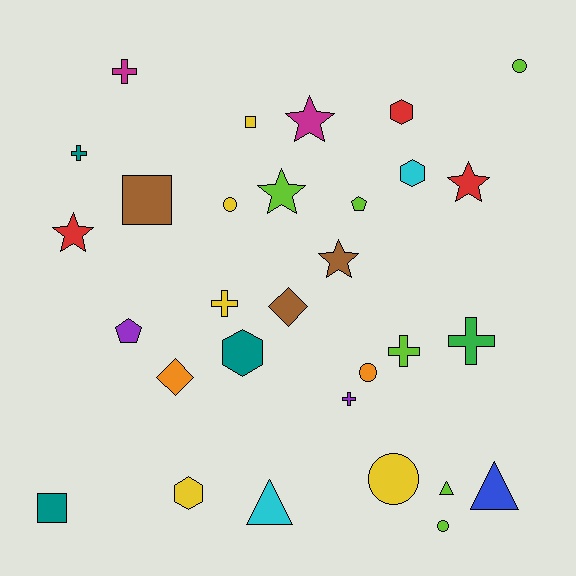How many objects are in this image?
There are 30 objects.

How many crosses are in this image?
There are 6 crosses.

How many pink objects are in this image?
There are no pink objects.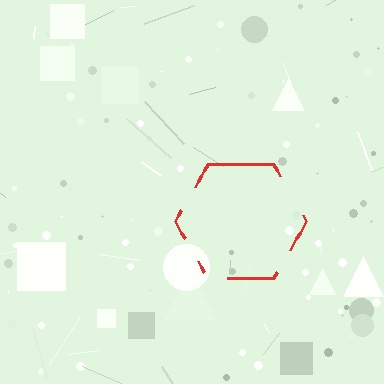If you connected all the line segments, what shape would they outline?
They would outline a hexagon.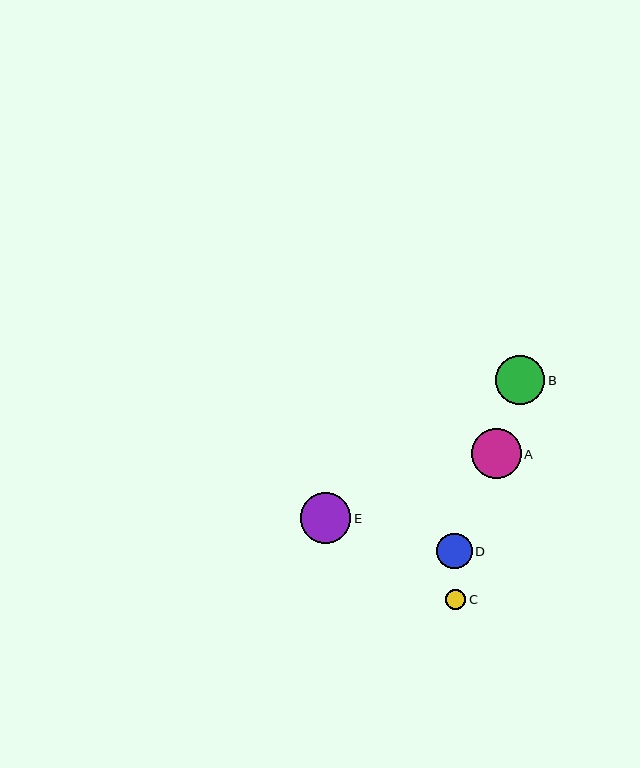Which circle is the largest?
Circle E is the largest with a size of approximately 50 pixels.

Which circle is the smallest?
Circle C is the smallest with a size of approximately 21 pixels.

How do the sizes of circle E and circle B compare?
Circle E and circle B are approximately the same size.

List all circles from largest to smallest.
From largest to smallest: E, A, B, D, C.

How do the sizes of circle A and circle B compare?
Circle A and circle B are approximately the same size.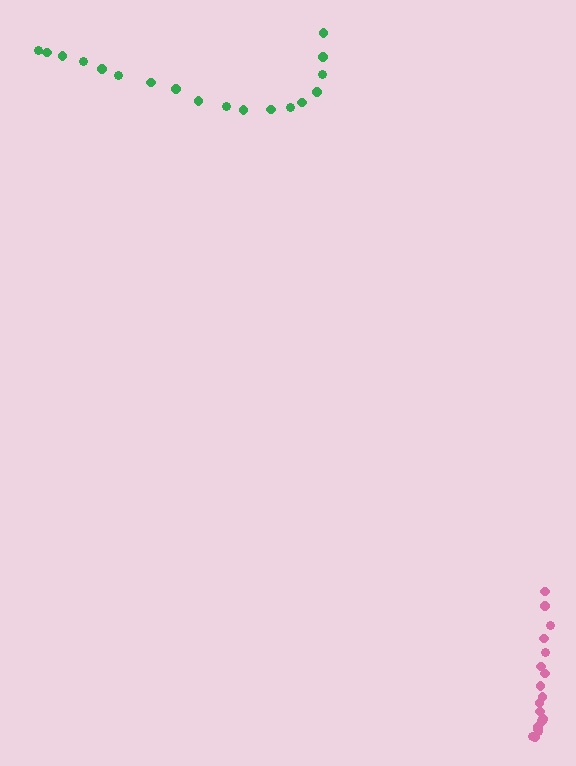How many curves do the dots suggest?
There are 2 distinct paths.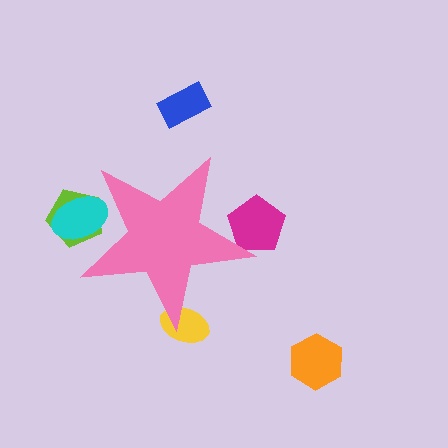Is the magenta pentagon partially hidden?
Yes, the magenta pentagon is partially hidden behind the pink star.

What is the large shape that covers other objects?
A pink star.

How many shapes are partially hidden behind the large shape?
4 shapes are partially hidden.